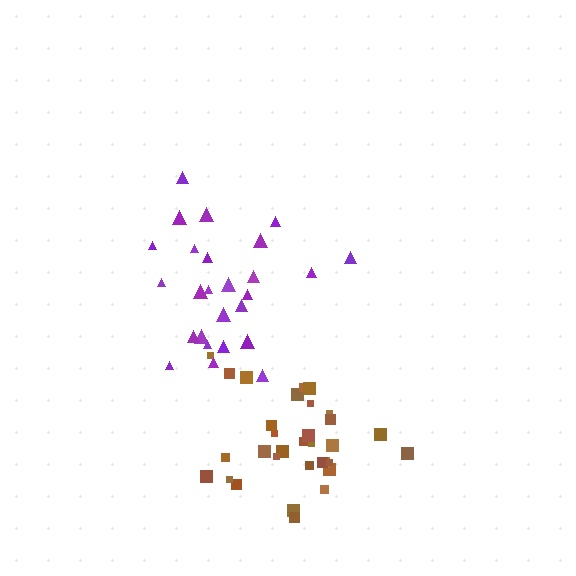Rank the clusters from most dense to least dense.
brown, purple.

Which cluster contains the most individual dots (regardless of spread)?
Brown (32).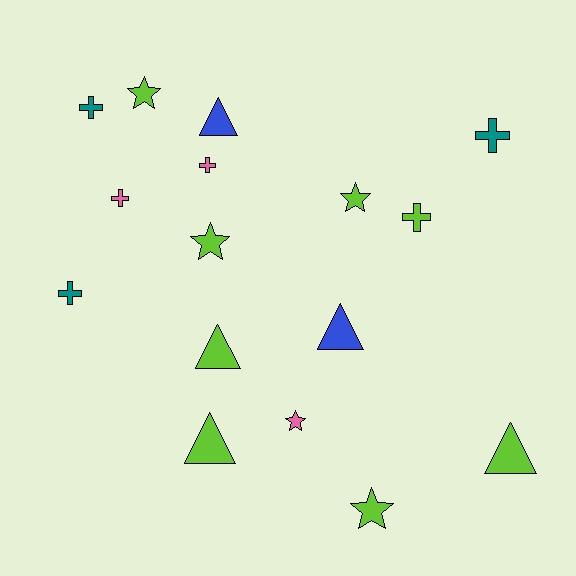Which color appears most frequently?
Lime, with 8 objects.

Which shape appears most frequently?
Cross, with 6 objects.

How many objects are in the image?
There are 16 objects.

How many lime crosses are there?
There is 1 lime cross.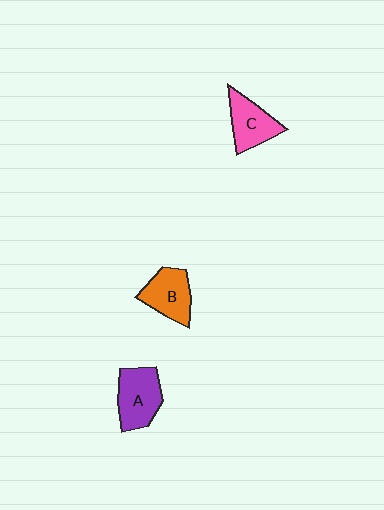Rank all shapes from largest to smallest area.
From largest to smallest: A (purple), B (orange), C (pink).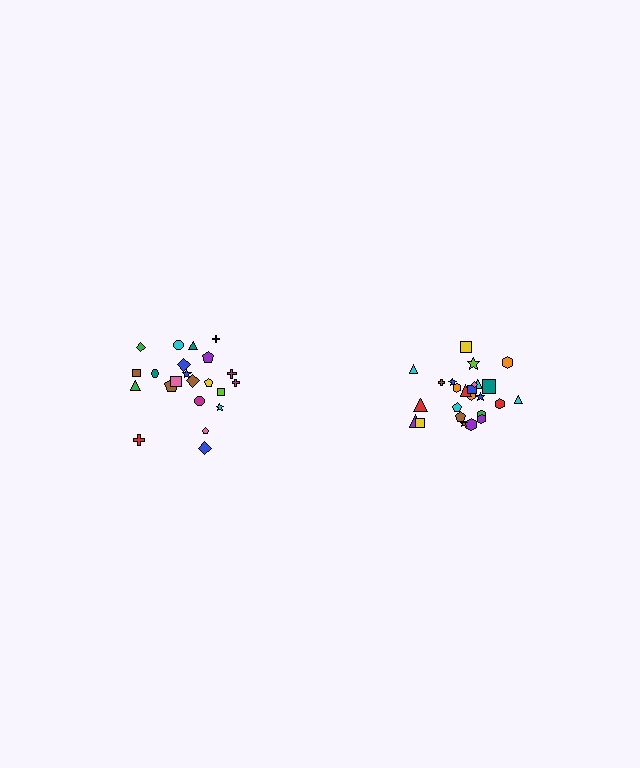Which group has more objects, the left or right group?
The right group.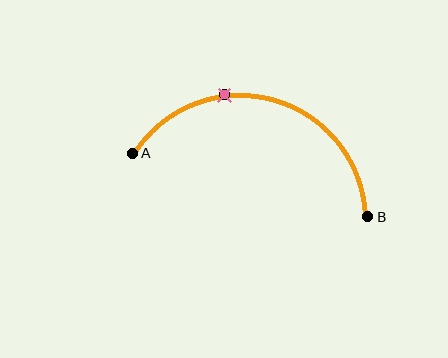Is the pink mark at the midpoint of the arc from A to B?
No. The pink mark lies on the arc but is closer to endpoint A. The arc midpoint would be at the point on the curve equidistant along the arc from both A and B.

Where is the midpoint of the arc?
The arc midpoint is the point on the curve farthest from the straight line joining A and B. It sits above that line.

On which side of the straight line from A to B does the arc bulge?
The arc bulges above the straight line connecting A and B.